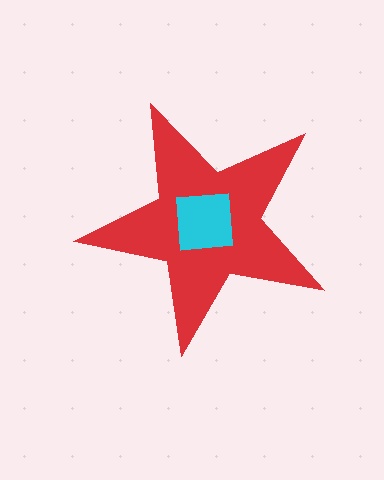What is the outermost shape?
The red star.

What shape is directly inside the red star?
The cyan square.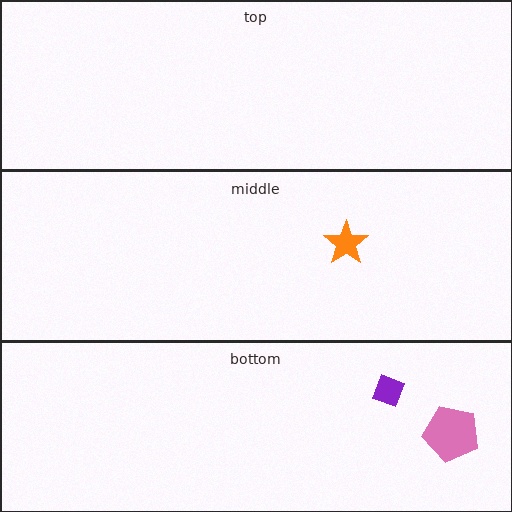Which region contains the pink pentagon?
The bottom region.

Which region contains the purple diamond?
The bottom region.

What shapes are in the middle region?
The orange star.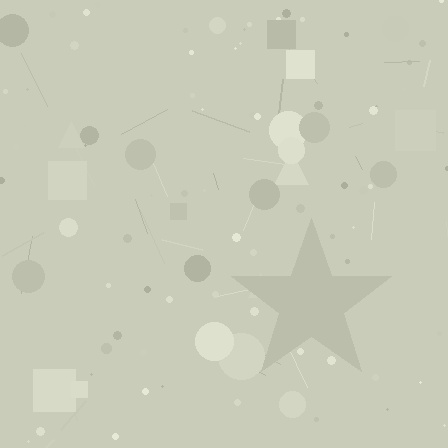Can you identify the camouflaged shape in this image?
The camouflaged shape is a star.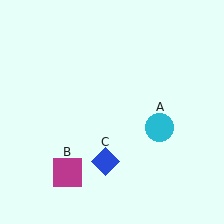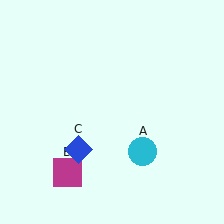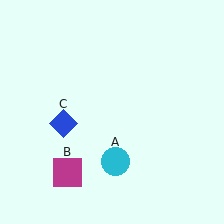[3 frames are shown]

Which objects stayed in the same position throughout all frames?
Magenta square (object B) remained stationary.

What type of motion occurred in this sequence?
The cyan circle (object A), blue diamond (object C) rotated clockwise around the center of the scene.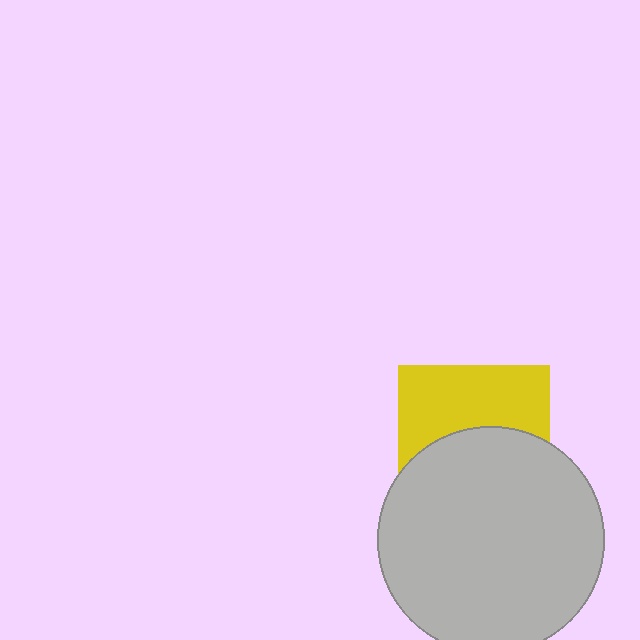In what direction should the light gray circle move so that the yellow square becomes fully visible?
The light gray circle should move down. That is the shortest direction to clear the overlap and leave the yellow square fully visible.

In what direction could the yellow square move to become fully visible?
The yellow square could move up. That would shift it out from behind the light gray circle entirely.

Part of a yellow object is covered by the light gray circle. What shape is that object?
It is a square.